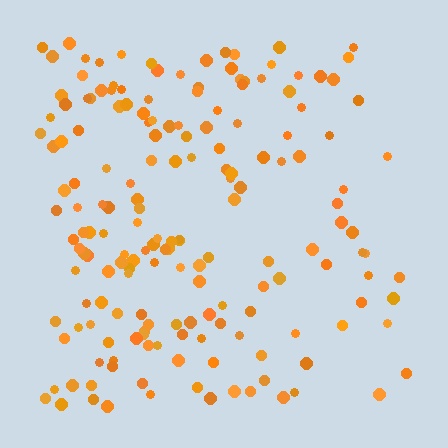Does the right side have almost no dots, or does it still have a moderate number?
Still a moderate number, just noticeably fewer than the left.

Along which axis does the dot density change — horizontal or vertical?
Horizontal.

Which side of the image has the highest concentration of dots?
The left.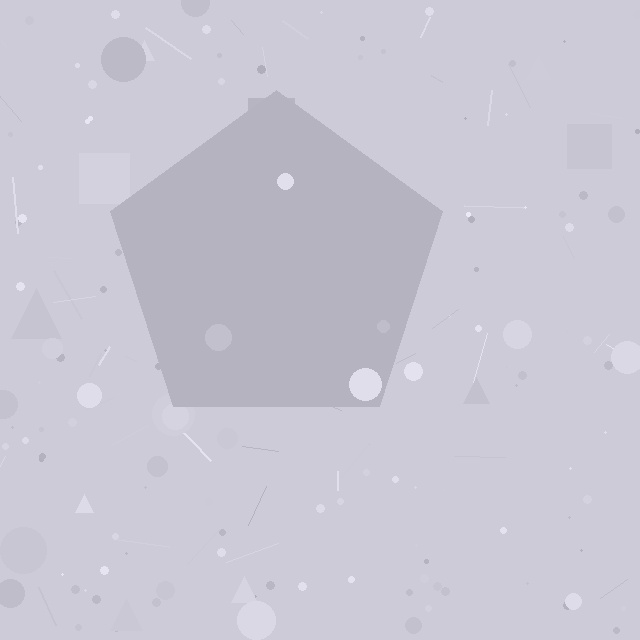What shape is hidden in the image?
A pentagon is hidden in the image.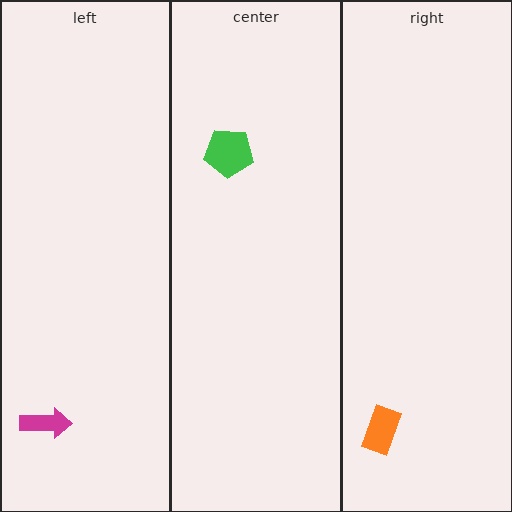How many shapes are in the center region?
1.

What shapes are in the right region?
The orange rectangle.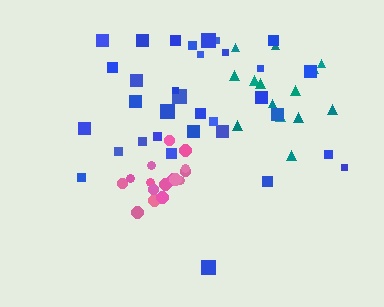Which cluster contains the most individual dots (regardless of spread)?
Blue (33).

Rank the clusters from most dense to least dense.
pink, teal, blue.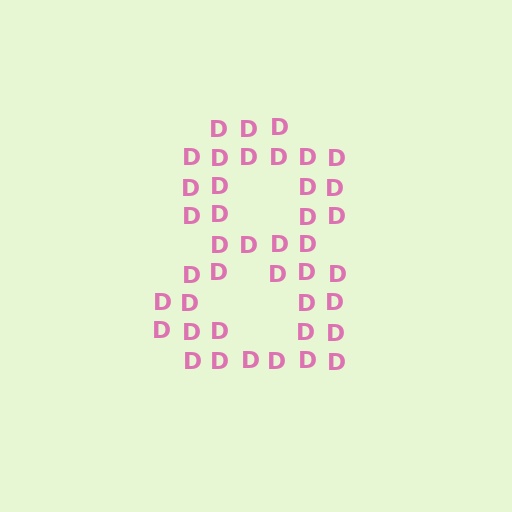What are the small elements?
The small elements are letter D's.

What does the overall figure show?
The overall figure shows the digit 8.